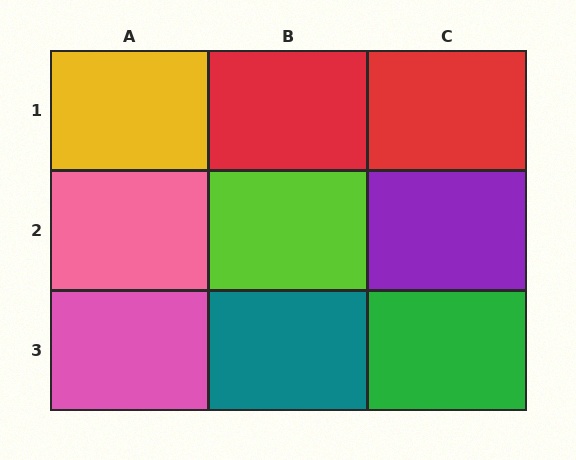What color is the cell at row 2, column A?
Pink.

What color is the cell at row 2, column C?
Purple.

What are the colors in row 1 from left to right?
Yellow, red, red.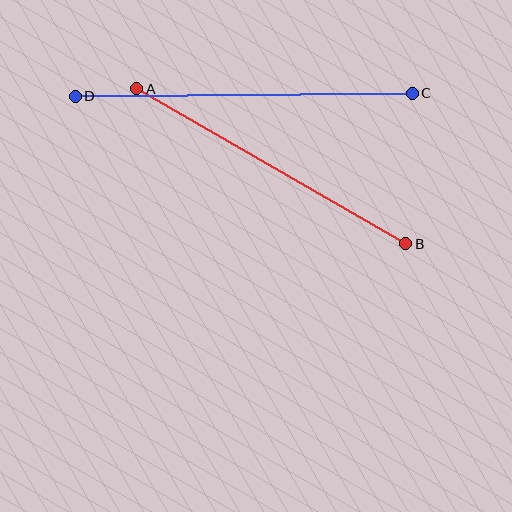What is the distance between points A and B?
The distance is approximately 310 pixels.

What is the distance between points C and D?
The distance is approximately 337 pixels.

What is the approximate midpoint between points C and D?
The midpoint is at approximately (244, 95) pixels.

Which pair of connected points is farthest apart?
Points C and D are farthest apart.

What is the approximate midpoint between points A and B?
The midpoint is at approximately (271, 166) pixels.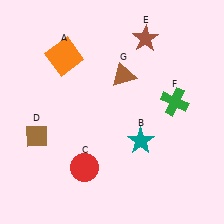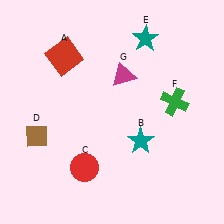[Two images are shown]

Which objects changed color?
A changed from orange to red. E changed from brown to teal. G changed from brown to magenta.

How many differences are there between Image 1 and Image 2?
There are 3 differences between the two images.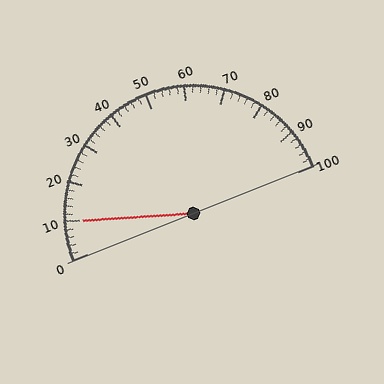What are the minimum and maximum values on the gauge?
The gauge ranges from 0 to 100.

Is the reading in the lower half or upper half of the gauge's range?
The reading is in the lower half of the range (0 to 100).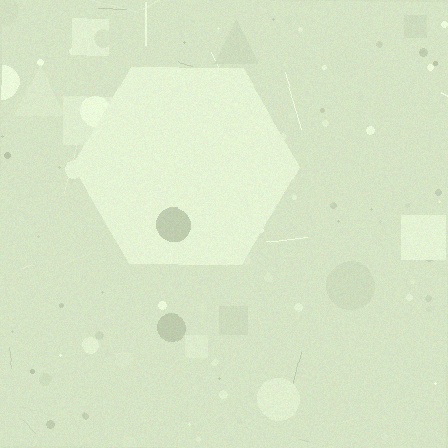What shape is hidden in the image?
A hexagon is hidden in the image.